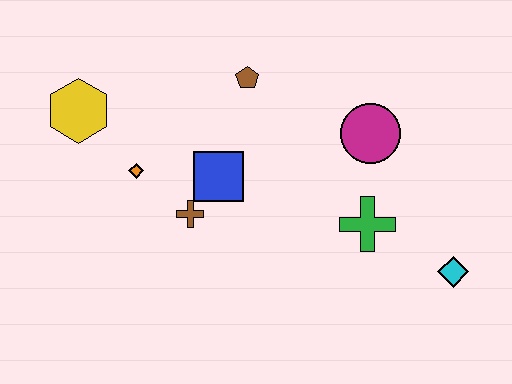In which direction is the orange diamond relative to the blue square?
The orange diamond is to the left of the blue square.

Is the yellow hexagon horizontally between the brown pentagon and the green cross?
No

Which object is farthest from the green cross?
The yellow hexagon is farthest from the green cross.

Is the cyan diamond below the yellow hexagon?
Yes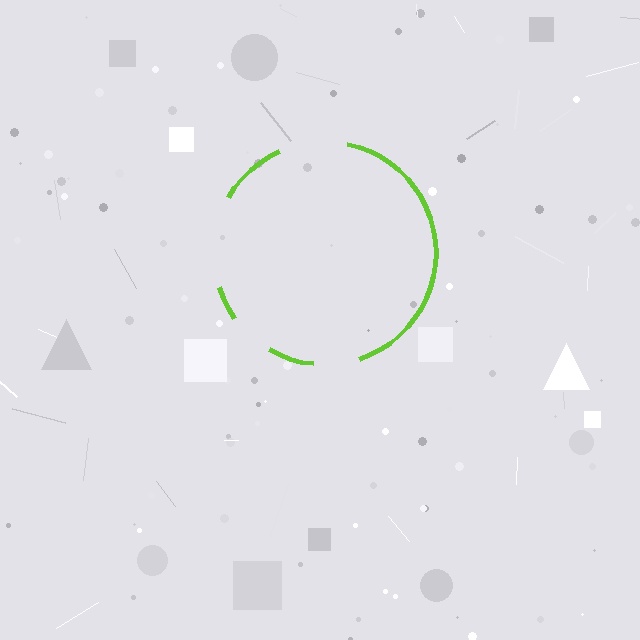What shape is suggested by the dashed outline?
The dashed outline suggests a circle.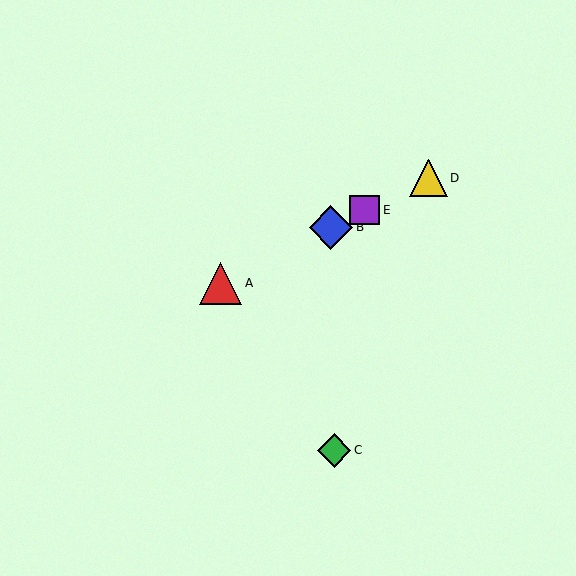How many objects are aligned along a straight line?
4 objects (A, B, D, E) are aligned along a straight line.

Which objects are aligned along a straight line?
Objects A, B, D, E are aligned along a straight line.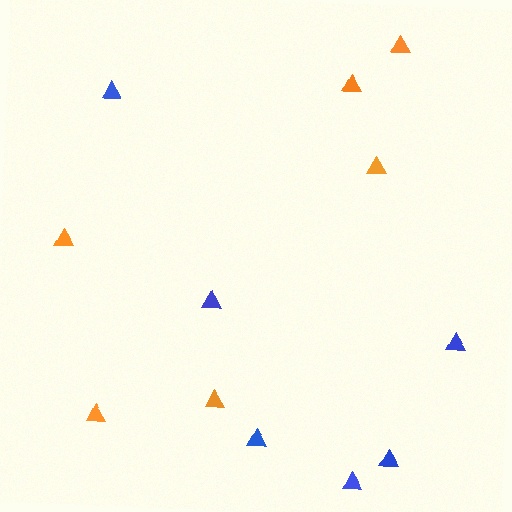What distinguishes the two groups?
There are 2 groups: one group of blue triangles (6) and one group of orange triangles (6).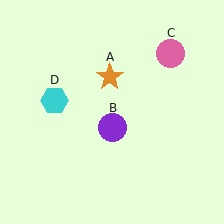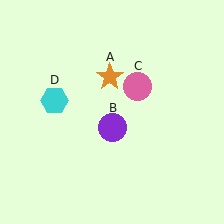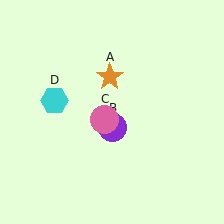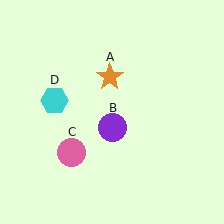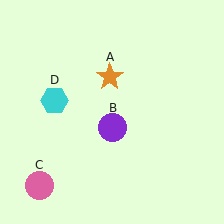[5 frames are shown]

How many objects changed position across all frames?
1 object changed position: pink circle (object C).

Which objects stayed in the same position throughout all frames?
Orange star (object A) and purple circle (object B) and cyan hexagon (object D) remained stationary.